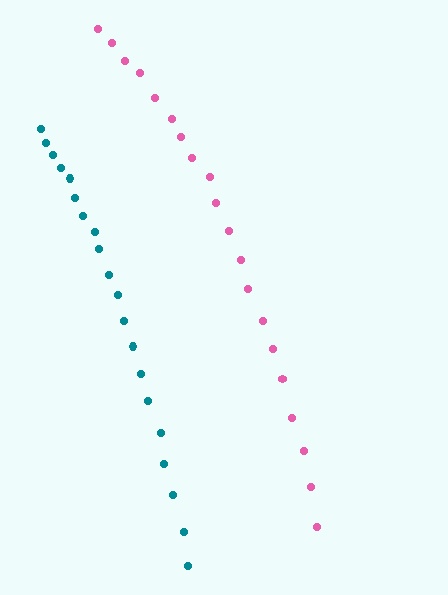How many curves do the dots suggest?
There are 2 distinct paths.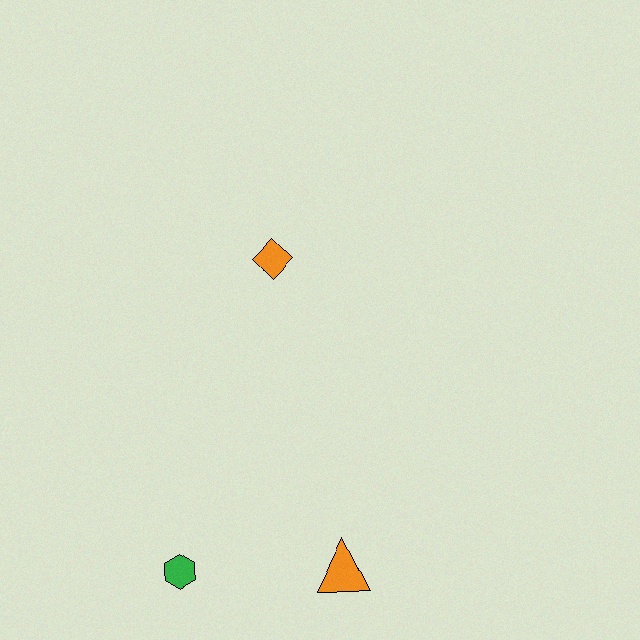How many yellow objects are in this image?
There are no yellow objects.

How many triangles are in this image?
There is 1 triangle.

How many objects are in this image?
There are 3 objects.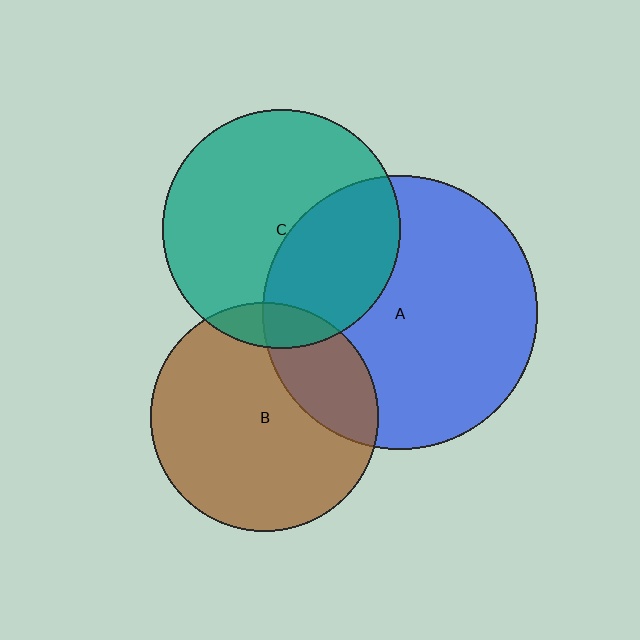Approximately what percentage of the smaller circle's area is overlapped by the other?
Approximately 25%.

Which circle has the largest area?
Circle A (blue).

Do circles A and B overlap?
Yes.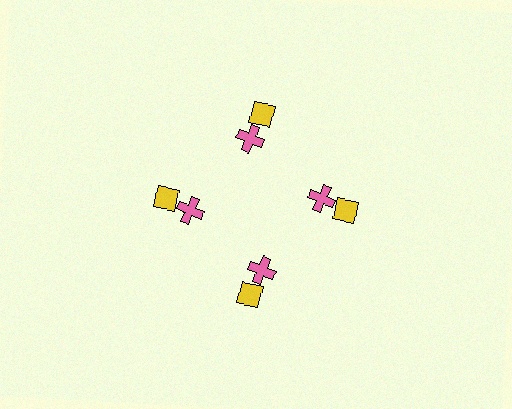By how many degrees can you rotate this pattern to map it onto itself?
The pattern maps onto itself every 90 degrees of rotation.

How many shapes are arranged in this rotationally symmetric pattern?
There are 8 shapes, arranged in 4 groups of 2.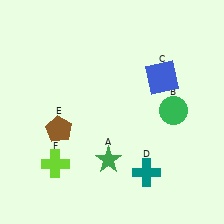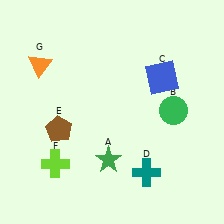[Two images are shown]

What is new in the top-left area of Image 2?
An orange triangle (G) was added in the top-left area of Image 2.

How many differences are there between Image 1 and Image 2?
There is 1 difference between the two images.